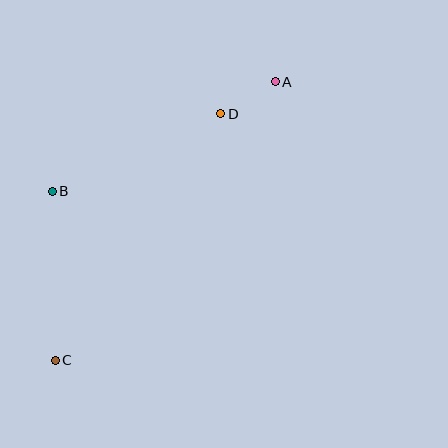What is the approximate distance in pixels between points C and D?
The distance between C and D is approximately 297 pixels.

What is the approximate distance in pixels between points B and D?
The distance between B and D is approximately 185 pixels.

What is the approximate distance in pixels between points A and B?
The distance between A and B is approximately 248 pixels.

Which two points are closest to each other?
Points A and D are closest to each other.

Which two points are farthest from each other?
Points A and C are farthest from each other.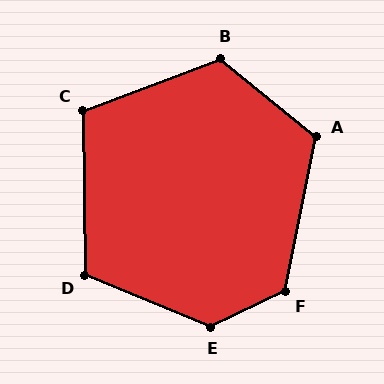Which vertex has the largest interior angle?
E, at approximately 132 degrees.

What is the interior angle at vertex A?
Approximately 118 degrees (obtuse).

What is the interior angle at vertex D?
Approximately 113 degrees (obtuse).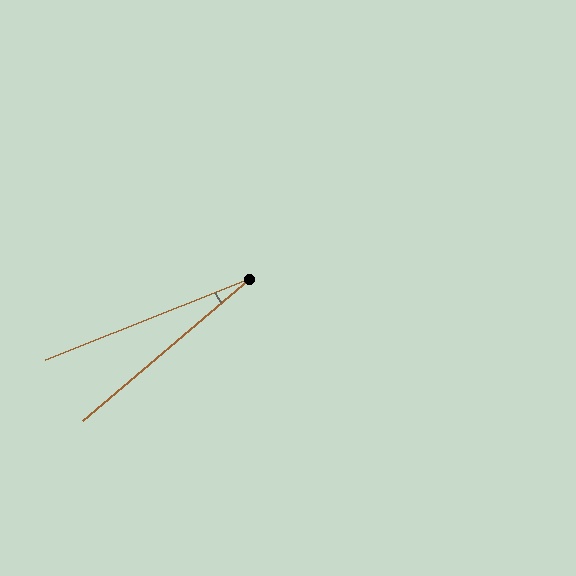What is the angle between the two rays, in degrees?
Approximately 19 degrees.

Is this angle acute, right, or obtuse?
It is acute.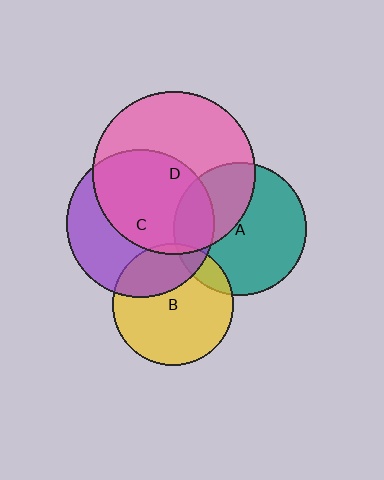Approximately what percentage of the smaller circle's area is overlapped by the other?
Approximately 10%.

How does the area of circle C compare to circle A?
Approximately 1.3 times.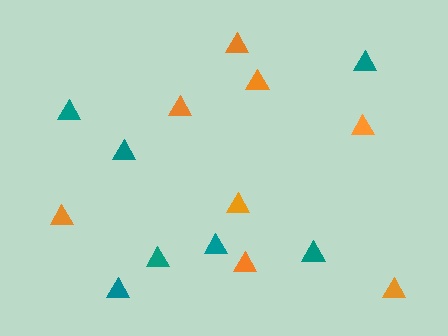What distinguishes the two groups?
There are 2 groups: one group of teal triangles (7) and one group of orange triangles (8).